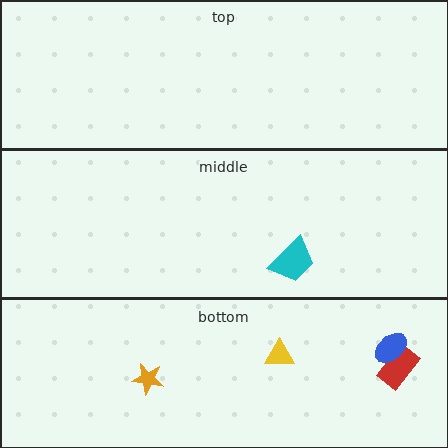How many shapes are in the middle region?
1.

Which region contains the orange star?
The bottom region.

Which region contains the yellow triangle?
The bottom region.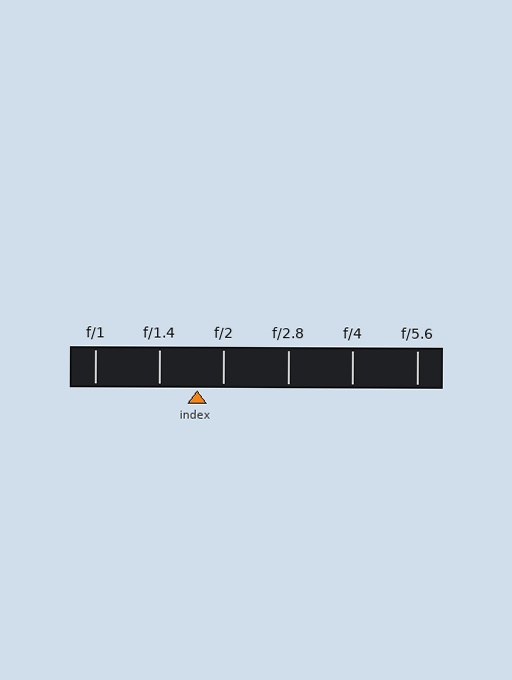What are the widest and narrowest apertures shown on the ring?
The widest aperture shown is f/1 and the narrowest is f/5.6.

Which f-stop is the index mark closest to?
The index mark is closest to f/2.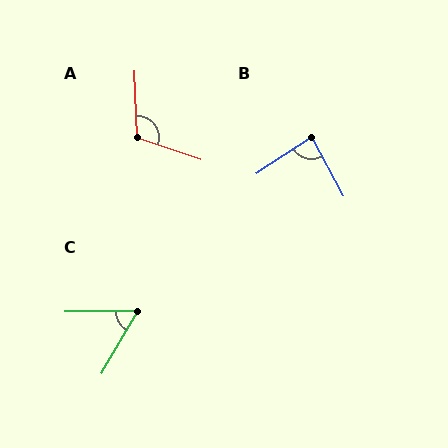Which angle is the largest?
A, at approximately 111 degrees.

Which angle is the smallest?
C, at approximately 59 degrees.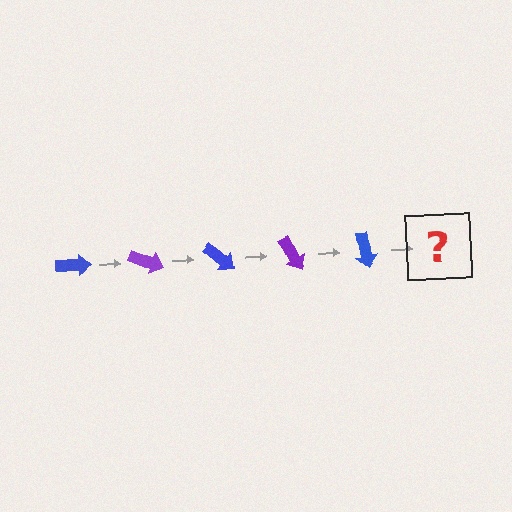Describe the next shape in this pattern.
It should be a purple arrow, rotated 100 degrees from the start.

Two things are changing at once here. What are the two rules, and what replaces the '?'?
The two rules are that it rotates 20 degrees each step and the color cycles through blue and purple. The '?' should be a purple arrow, rotated 100 degrees from the start.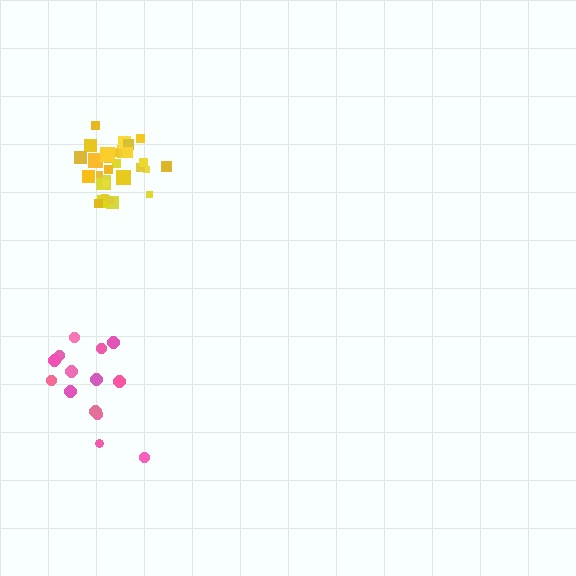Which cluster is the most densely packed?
Yellow.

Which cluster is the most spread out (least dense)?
Pink.